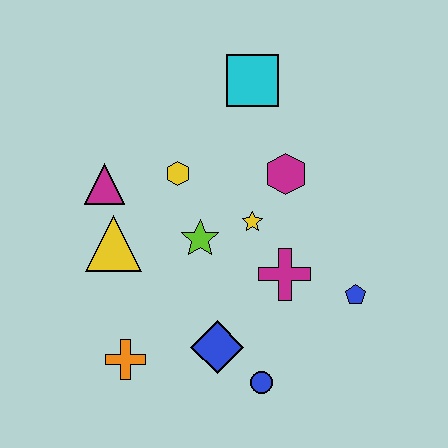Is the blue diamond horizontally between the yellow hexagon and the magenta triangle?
No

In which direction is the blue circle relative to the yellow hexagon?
The blue circle is below the yellow hexagon.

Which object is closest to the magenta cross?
The yellow star is closest to the magenta cross.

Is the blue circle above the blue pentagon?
No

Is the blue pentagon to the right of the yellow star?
Yes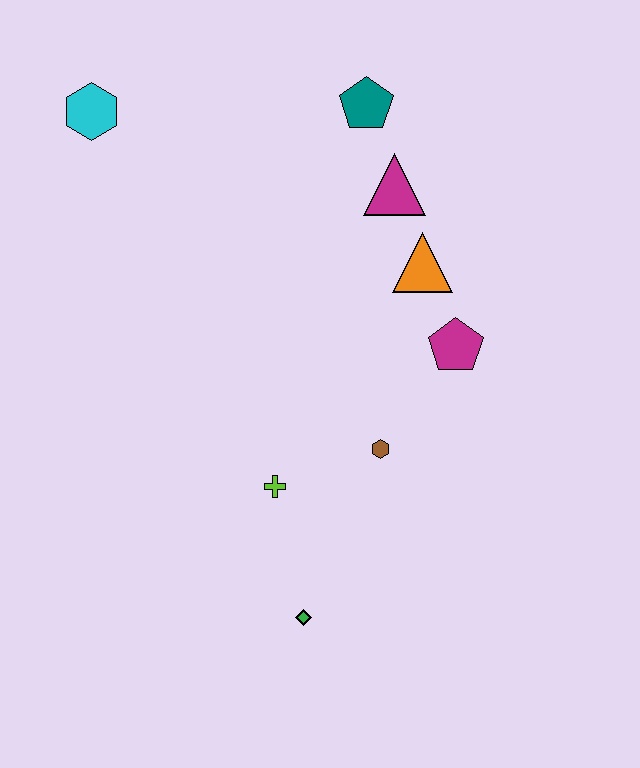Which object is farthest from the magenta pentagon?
The cyan hexagon is farthest from the magenta pentagon.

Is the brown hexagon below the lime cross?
No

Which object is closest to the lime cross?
The brown hexagon is closest to the lime cross.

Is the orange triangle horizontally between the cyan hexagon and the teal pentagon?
No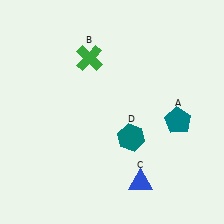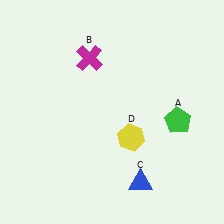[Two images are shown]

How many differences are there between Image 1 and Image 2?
There are 3 differences between the two images.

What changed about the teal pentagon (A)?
In Image 1, A is teal. In Image 2, it changed to green.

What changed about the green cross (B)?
In Image 1, B is green. In Image 2, it changed to magenta.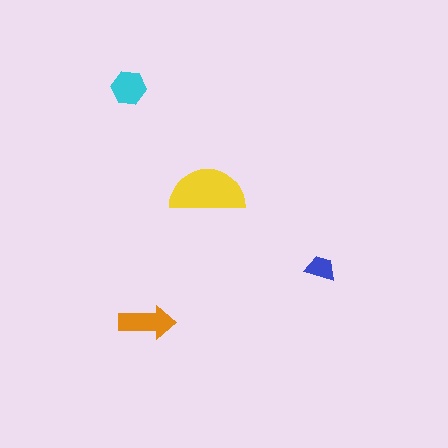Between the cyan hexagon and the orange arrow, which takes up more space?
The orange arrow.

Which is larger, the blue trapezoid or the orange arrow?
The orange arrow.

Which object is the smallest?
The blue trapezoid.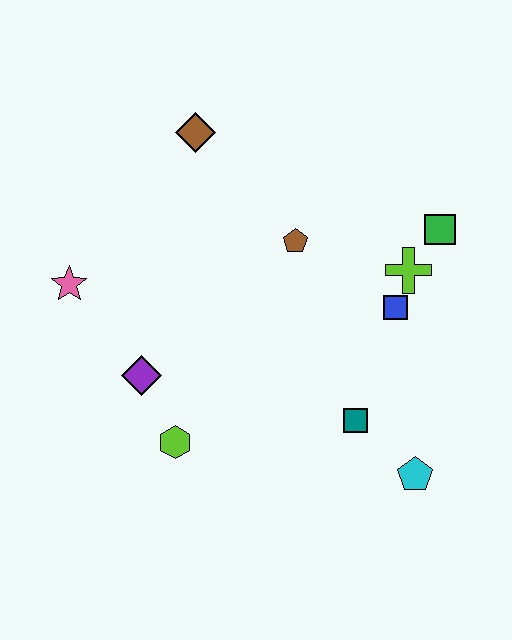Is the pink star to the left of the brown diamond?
Yes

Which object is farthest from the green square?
The pink star is farthest from the green square.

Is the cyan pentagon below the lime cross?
Yes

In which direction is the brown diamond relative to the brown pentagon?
The brown diamond is above the brown pentagon.